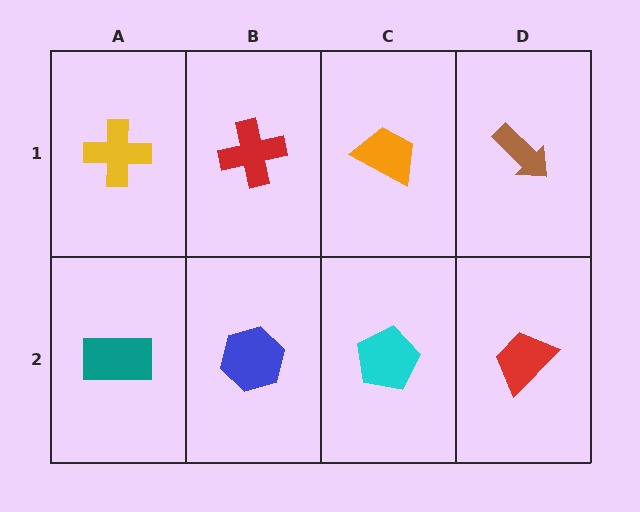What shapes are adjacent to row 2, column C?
An orange trapezoid (row 1, column C), a blue hexagon (row 2, column B), a red trapezoid (row 2, column D).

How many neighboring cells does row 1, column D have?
2.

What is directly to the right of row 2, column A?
A blue hexagon.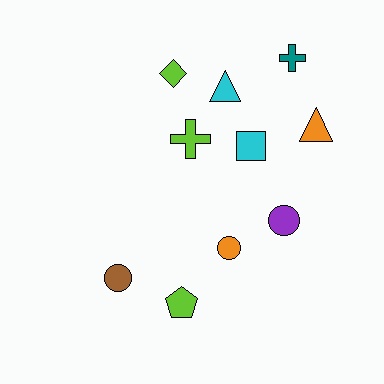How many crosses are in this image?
There are 2 crosses.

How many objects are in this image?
There are 10 objects.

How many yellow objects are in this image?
There are no yellow objects.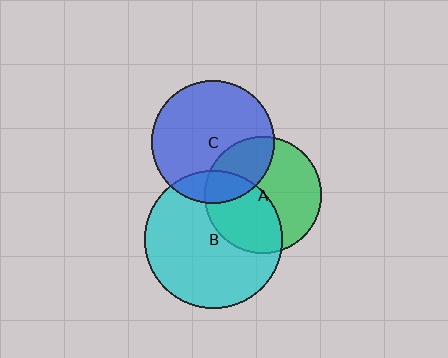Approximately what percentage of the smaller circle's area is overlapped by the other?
Approximately 15%.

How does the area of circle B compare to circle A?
Approximately 1.4 times.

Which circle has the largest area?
Circle B (cyan).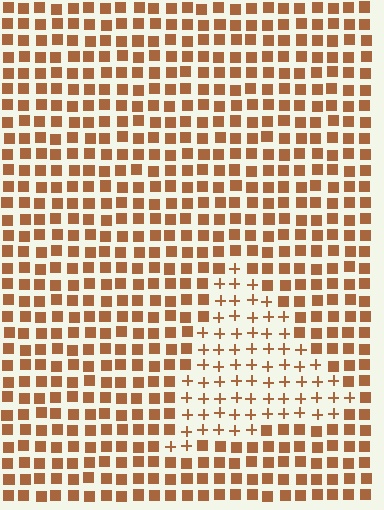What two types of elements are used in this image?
The image uses plus signs inside the triangle region and squares outside it.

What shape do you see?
I see a triangle.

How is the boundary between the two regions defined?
The boundary is defined by a change in element shape: plus signs inside vs. squares outside. All elements share the same color and spacing.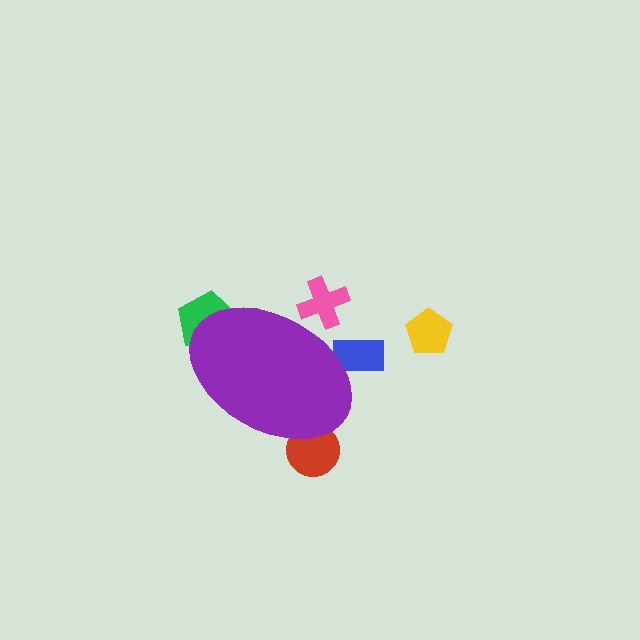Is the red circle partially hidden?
Yes, the red circle is partially hidden behind the purple ellipse.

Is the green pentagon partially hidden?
Yes, the green pentagon is partially hidden behind the purple ellipse.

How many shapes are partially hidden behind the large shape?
4 shapes are partially hidden.